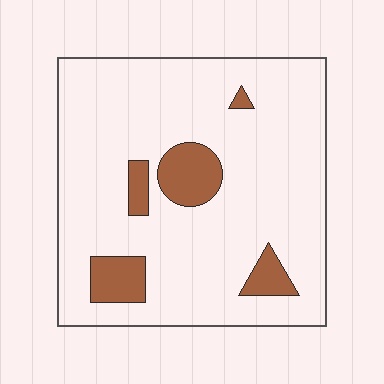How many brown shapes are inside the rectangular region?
5.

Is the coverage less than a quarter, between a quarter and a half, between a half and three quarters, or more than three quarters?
Less than a quarter.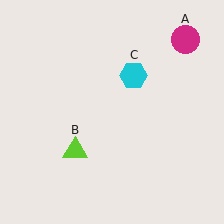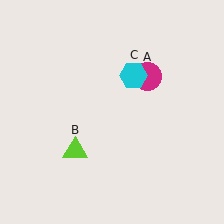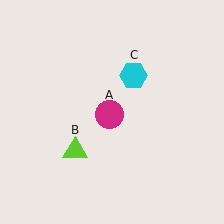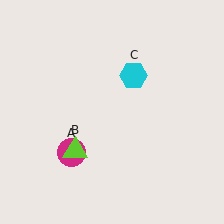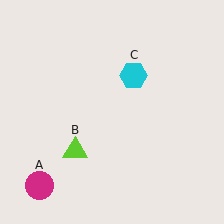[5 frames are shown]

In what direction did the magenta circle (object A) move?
The magenta circle (object A) moved down and to the left.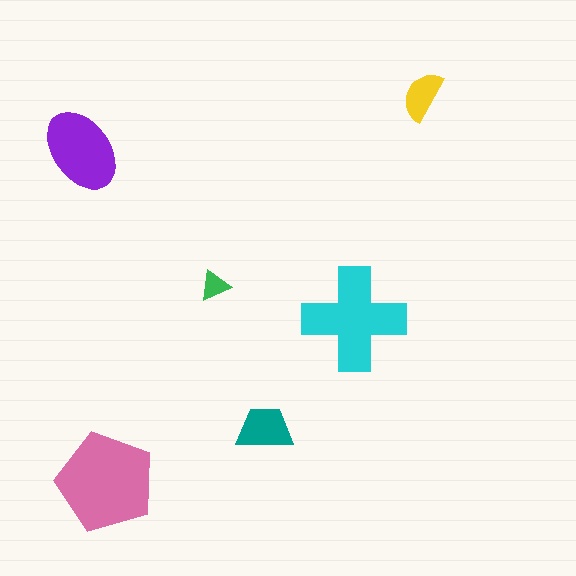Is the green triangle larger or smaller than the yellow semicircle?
Smaller.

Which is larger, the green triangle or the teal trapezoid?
The teal trapezoid.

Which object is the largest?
The pink pentagon.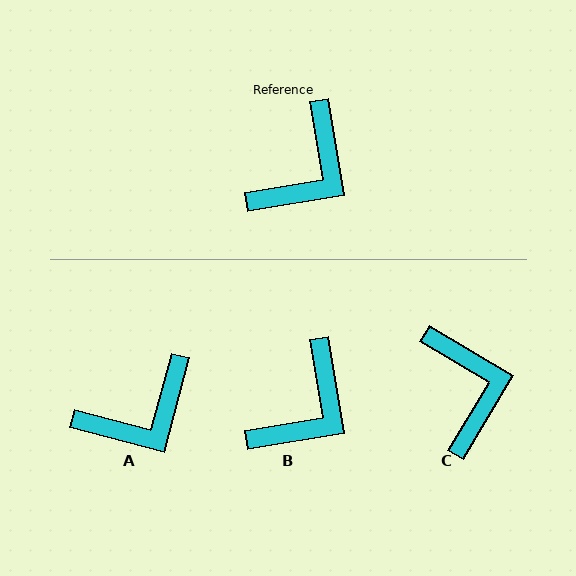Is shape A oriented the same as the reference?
No, it is off by about 24 degrees.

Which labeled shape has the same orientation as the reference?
B.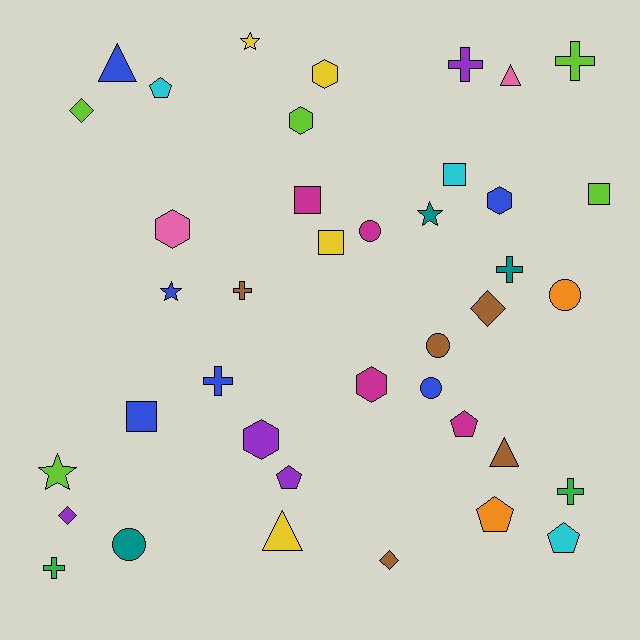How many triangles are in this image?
There are 4 triangles.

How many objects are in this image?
There are 40 objects.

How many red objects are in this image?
There are no red objects.